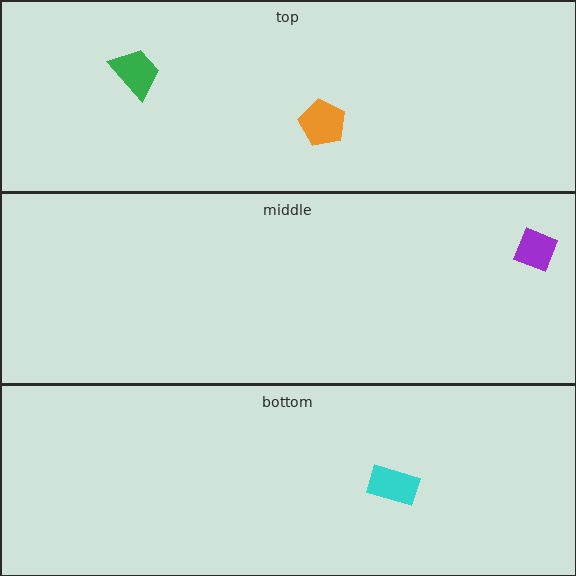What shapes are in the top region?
The green trapezoid, the orange pentagon.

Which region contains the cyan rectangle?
The bottom region.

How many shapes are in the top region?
2.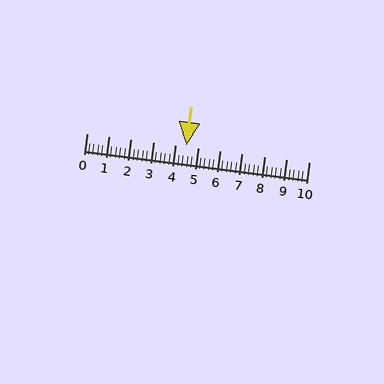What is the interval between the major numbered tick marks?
The major tick marks are spaced 1 units apart.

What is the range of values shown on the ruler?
The ruler shows values from 0 to 10.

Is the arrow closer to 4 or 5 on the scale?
The arrow is closer to 5.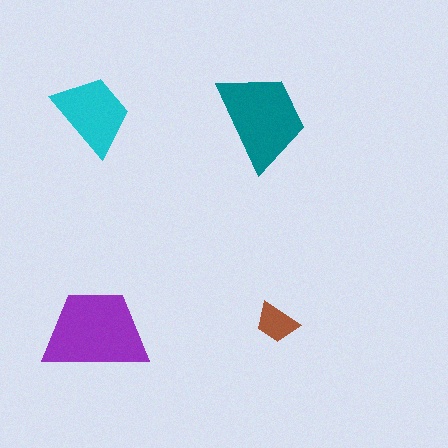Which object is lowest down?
The purple trapezoid is bottommost.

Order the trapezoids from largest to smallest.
the purple one, the teal one, the cyan one, the brown one.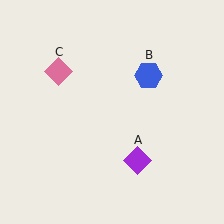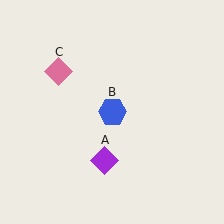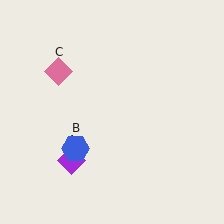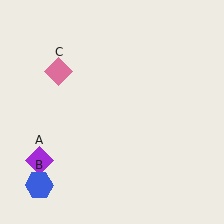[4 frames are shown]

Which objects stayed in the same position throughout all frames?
Pink diamond (object C) remained stationary.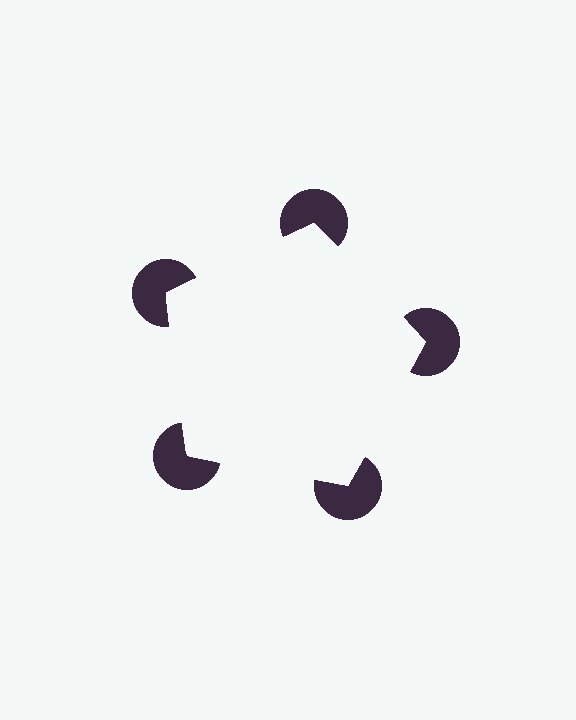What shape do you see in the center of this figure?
An illusory pentagon — its edges are inferred from the aligned wedge cuts in the pac-man discs, not physically drawn.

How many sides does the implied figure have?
5 sides.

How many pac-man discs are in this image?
There are 5 — one at each vertex of the illusory pentagon.